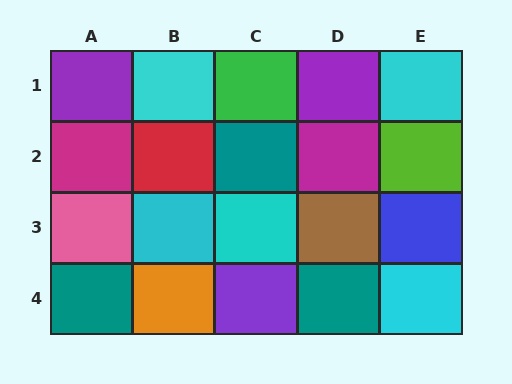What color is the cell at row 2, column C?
Teal.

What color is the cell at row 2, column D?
Magenta.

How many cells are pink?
1 cell is pink.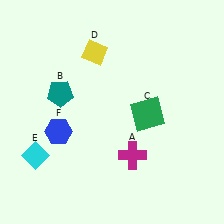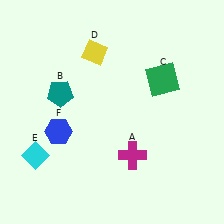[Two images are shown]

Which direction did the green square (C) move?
The green square (C) moved up.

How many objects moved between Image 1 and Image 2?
1 object moved between the two images.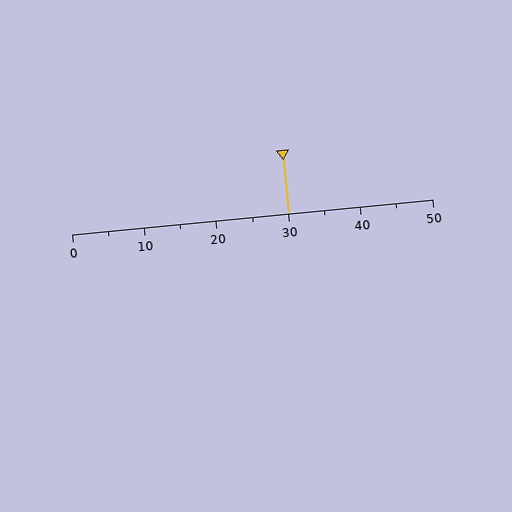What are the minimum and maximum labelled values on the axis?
The axis runs from 0 to 50.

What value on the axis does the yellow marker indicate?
The marker indicates approximately 30.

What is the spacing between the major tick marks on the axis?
The major ticks are spaced 10 apart.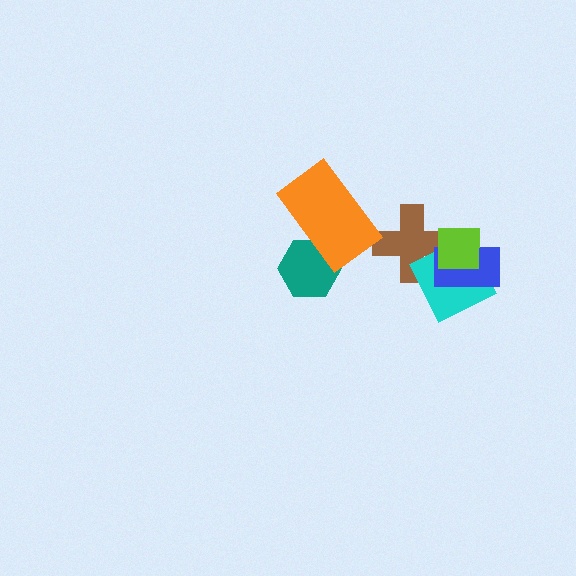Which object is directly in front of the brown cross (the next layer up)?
The cyan diamond is directly in front of the brown cross.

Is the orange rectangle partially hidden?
No, no other shape covers it.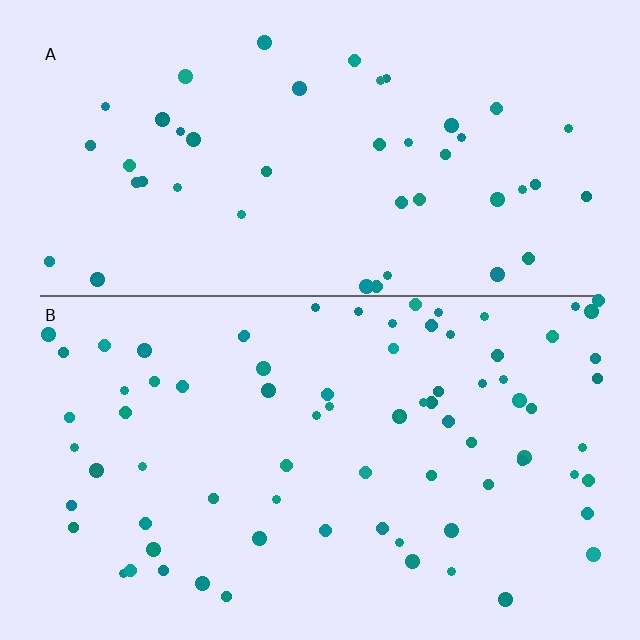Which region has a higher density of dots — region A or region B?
B (the bottom).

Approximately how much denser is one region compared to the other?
Approximately 1.7× — region B over region A.